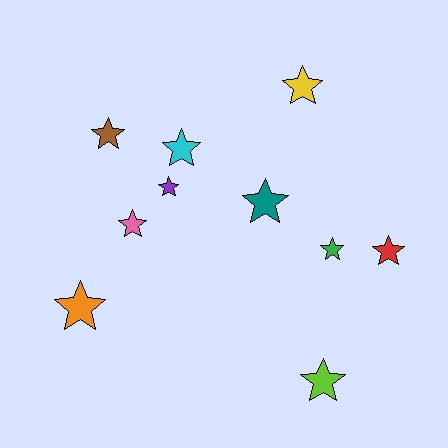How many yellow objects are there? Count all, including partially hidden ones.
There is 1 yellow object.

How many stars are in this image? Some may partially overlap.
There are 10 stars.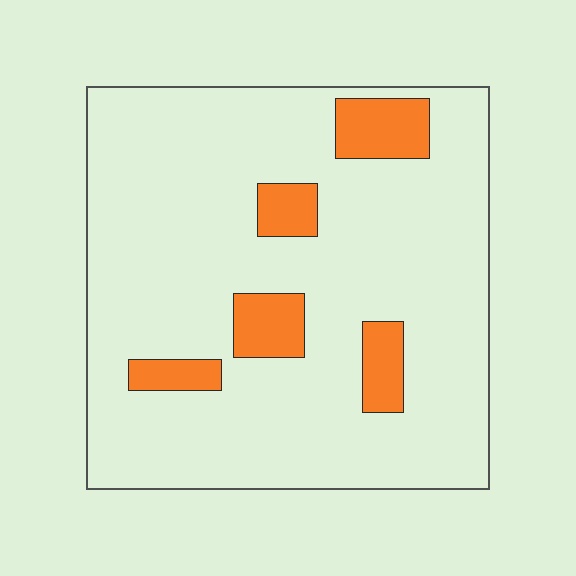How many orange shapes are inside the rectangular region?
5.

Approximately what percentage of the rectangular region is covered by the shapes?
Approximately 15%.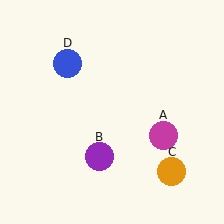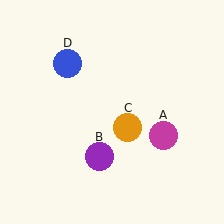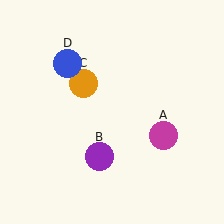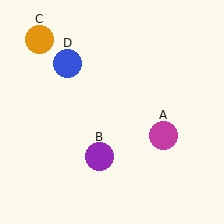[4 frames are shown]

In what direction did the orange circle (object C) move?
The orange circle (object C) moved up and to the left.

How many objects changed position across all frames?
1 object changed position: orange circle (object C).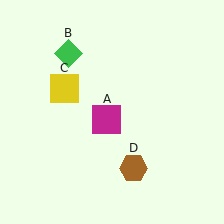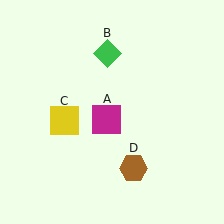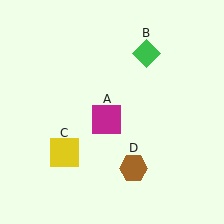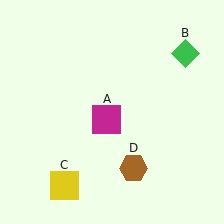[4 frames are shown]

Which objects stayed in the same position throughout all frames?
Magenta square (object A) and brown hexagon (object D) remained stationary.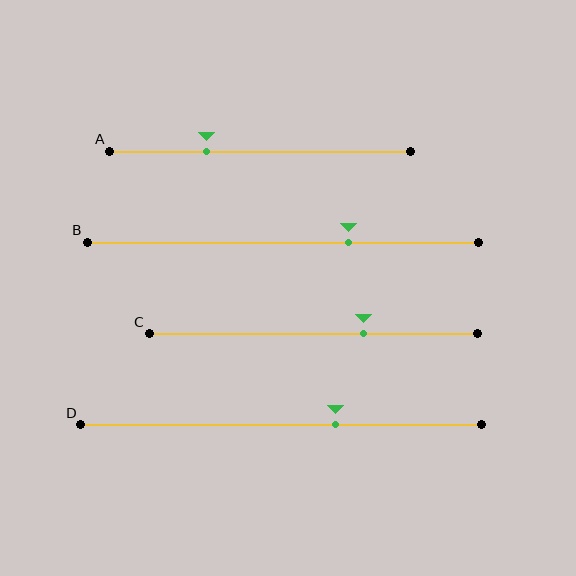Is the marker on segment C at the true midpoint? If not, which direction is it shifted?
No, the marker on segment C is shifted to the right by about 15% of the segment length.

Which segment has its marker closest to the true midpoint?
Segment D has its marker closest to the true midpoint.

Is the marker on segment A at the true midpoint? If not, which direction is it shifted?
No, the marker on segment A is shifted to the left by about 18% of the segment length.